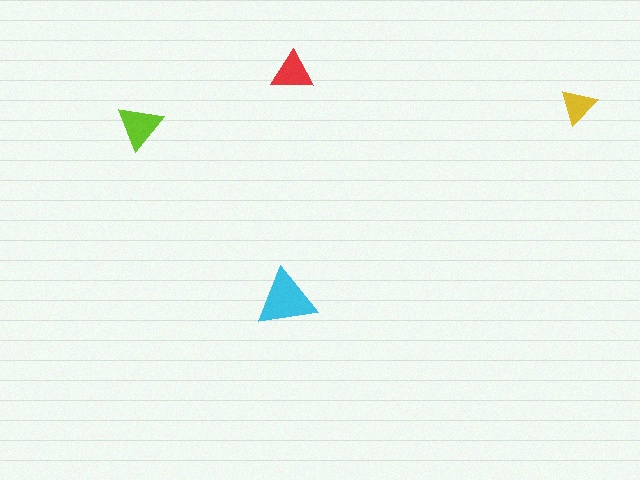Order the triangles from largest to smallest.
the cyan one, the lime one, the red one, the yellow one.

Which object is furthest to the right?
The yellow triangle is rightmost.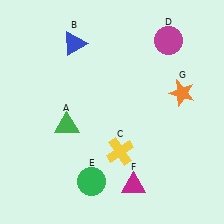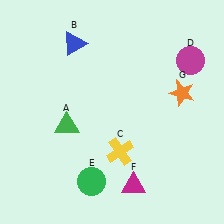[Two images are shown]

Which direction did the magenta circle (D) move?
The magenta circle (D) moved right.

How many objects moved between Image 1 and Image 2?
1 object moved between the two images.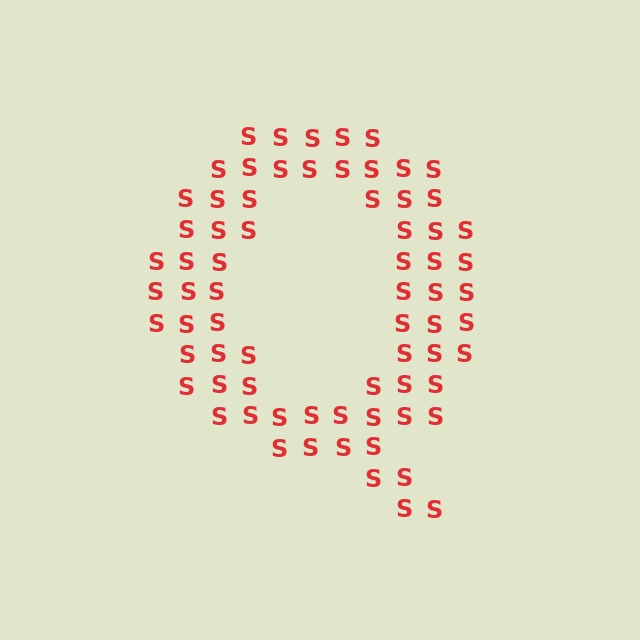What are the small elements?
The small elements are letter S's.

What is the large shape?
The large shape is the letter Q.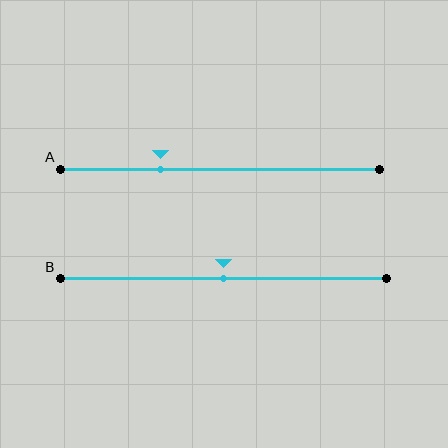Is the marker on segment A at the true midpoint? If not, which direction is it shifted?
No, the marker on segment A is shifted to the left by about 19% of the segment length.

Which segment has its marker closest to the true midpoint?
Segment B has its marker closest to the true midpoint.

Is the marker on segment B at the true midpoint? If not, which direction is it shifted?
Yes, the marker on segment B is at the true midpoint.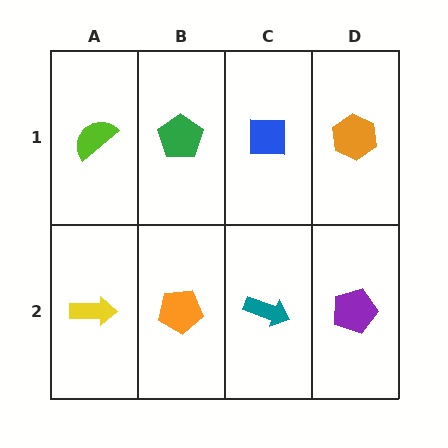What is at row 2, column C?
A teal arrow.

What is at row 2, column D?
A purple pentagon.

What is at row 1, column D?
An orange hexagon.